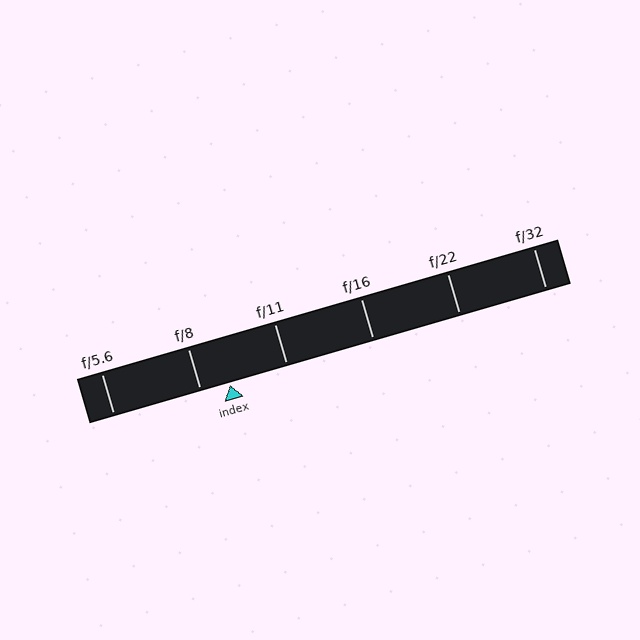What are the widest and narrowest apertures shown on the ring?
The widest aperture shown is f/5.6 and the narrowest is f/32.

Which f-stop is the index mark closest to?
The index mark is closest to f/8.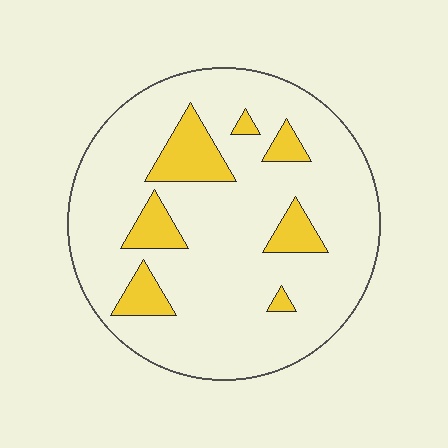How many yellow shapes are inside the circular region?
7.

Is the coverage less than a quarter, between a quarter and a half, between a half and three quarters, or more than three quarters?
Less than a quarter.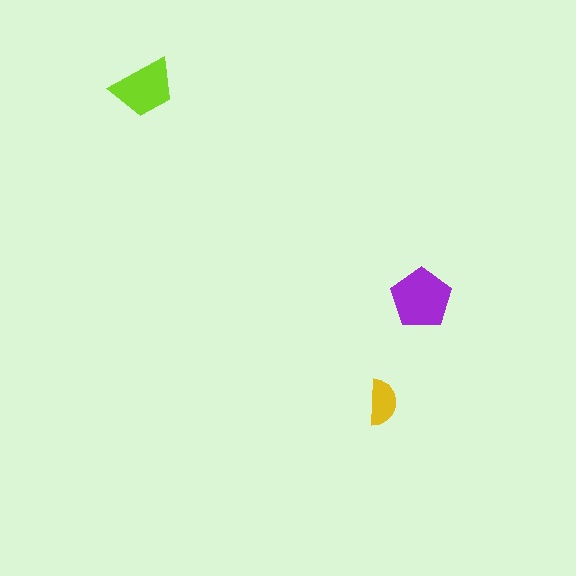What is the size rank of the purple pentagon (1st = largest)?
1st.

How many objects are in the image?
There are 3 objects in the image.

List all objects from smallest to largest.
The yellow semicircle, the lime trapezoid, the purple pentagon.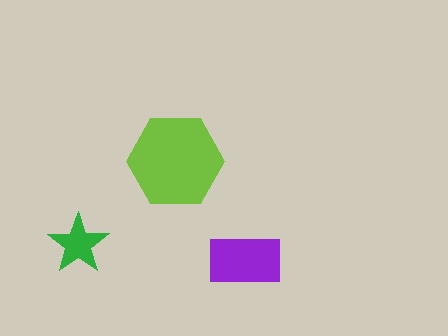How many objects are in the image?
There are 3 objects in the image.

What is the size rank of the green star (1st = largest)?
3rd.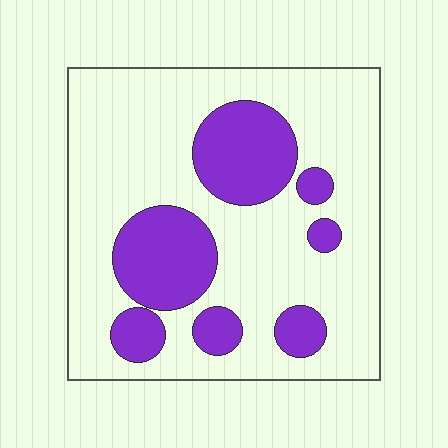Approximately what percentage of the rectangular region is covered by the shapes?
Approximately 25%.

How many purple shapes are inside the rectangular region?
7.